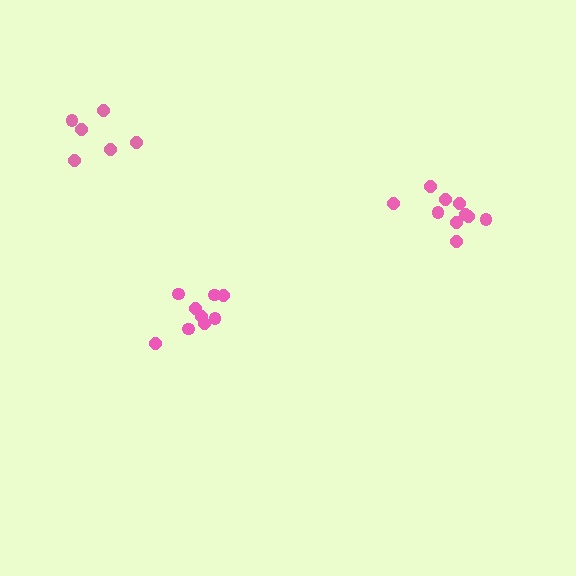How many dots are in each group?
Group 1: 9 dots, Group 2: 10 dots, Group 3: 6 dots (25 total).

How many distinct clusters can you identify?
There are 3 distinct clusters.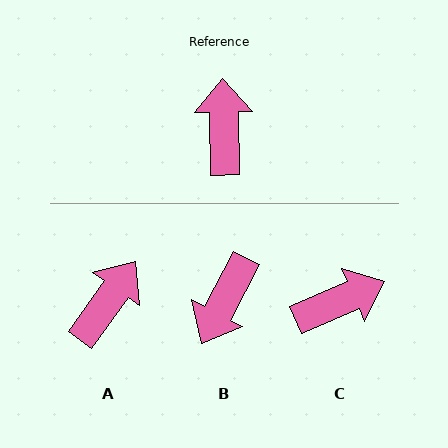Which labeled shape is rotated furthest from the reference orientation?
B, about 151 degrees away.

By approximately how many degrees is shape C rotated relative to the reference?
Approximately 68 degrees clockwise.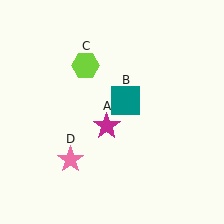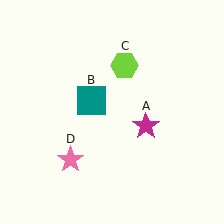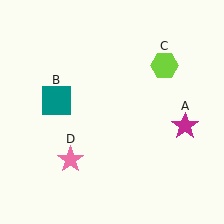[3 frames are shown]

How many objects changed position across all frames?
3 objects changed position: magenta star (object A), teal square (object B), lime hexagon (object C).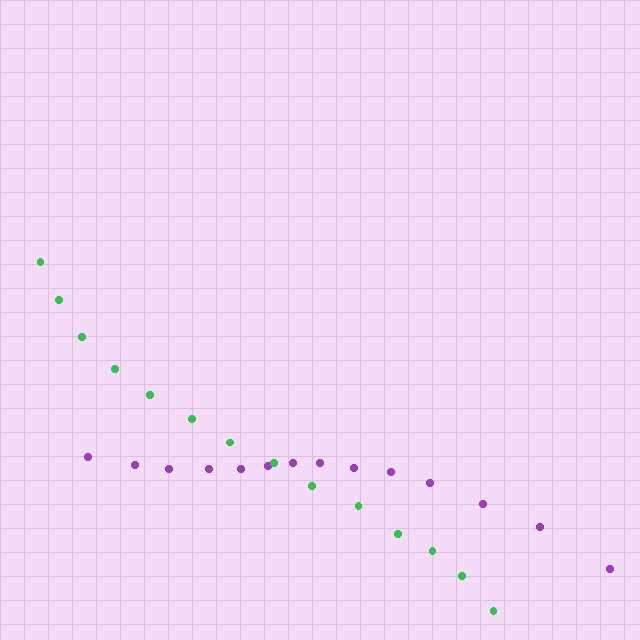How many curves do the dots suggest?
There are 2 distinct paths.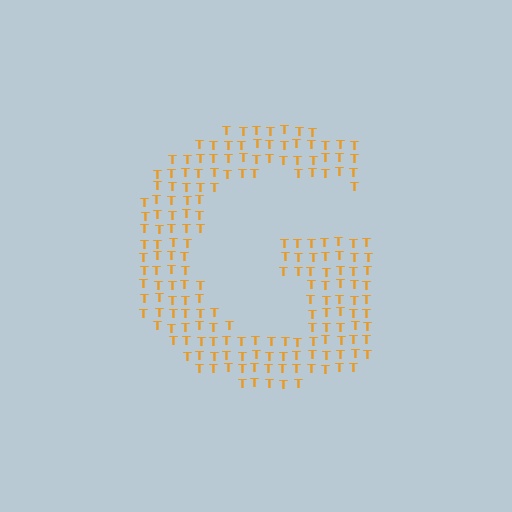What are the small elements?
The small elements are letter T's.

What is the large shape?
The large shape is the letter G.